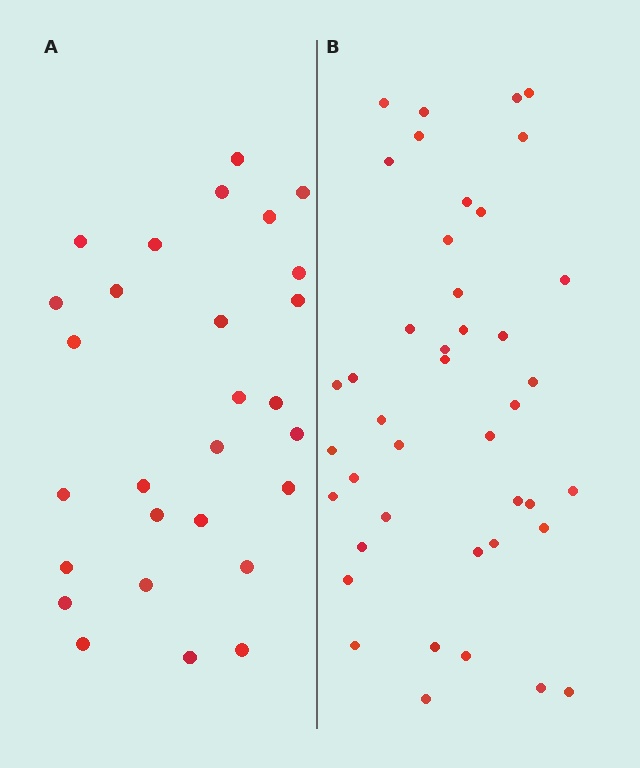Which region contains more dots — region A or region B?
Region B (the right region) has more dots.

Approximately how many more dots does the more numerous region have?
Region B has approximately 15 more dots than region A.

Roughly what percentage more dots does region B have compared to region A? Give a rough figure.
About 50% more.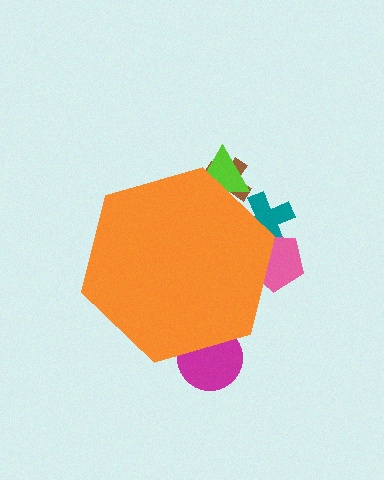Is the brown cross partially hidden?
Yes, the brown cross is partially hidden behind the orange hexagon.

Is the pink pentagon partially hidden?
Yes, the pink pentagon is partially hidden behind the orange hexagon.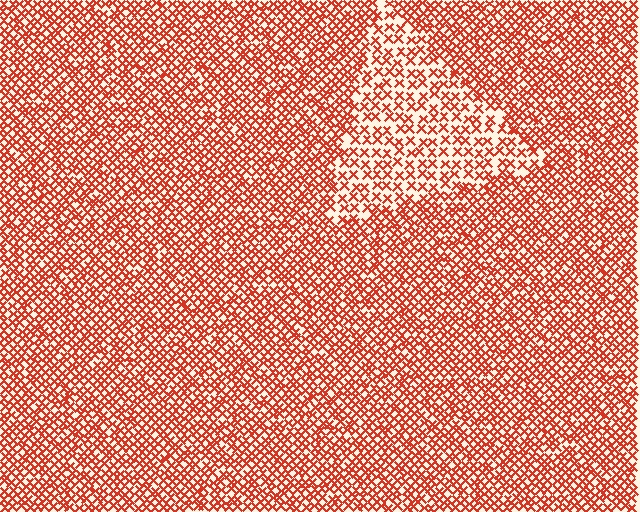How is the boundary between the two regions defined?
The boundary is defined by a change in element density (approximately 1.8x ratio). All elements are the same color, size, and shape.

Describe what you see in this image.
The image contains small red elements arranged at two different densities. A triangle-shaped region is visible where the elements are less densely packed than the surrounding area.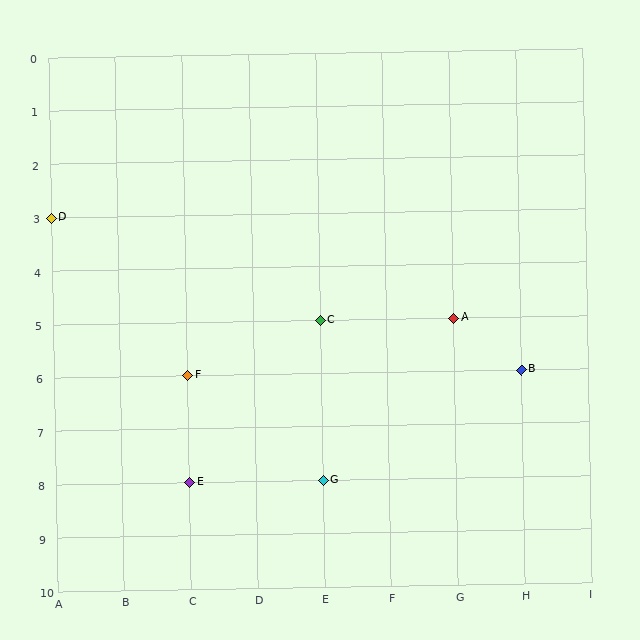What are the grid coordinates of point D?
Point D is at grid coordinates (A, 3).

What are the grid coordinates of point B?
Point B is at grid coordinates (H, 6).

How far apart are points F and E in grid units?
Points F and E are 2 rows apart.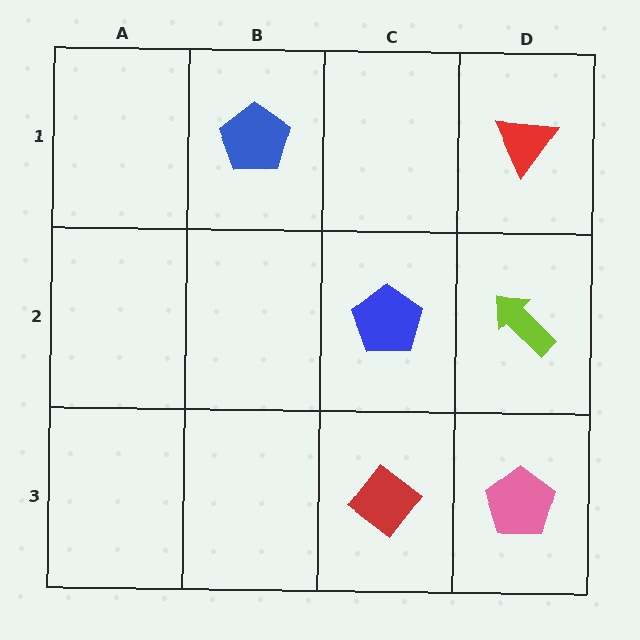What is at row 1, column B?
A blue pentagon.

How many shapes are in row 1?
2 shapes.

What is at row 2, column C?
A blue pentagon.